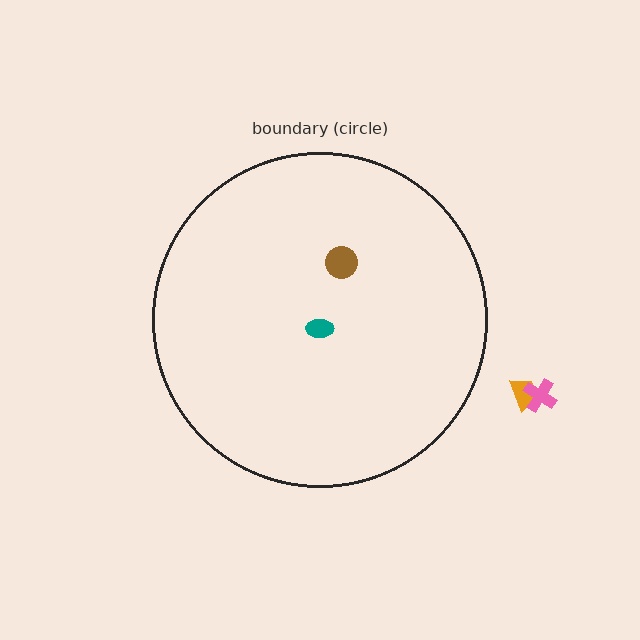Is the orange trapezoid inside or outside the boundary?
Outside.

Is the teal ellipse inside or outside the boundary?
Inside.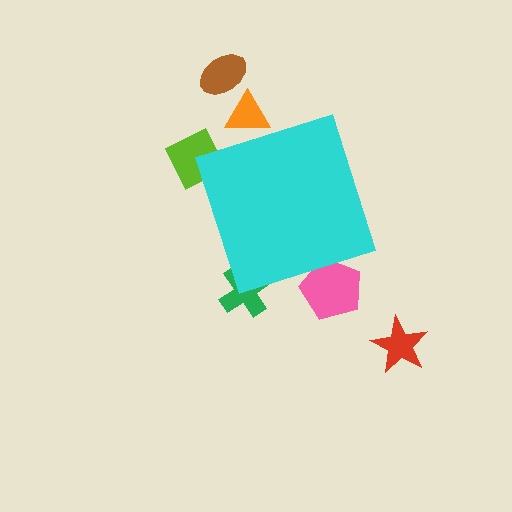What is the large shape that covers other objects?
A cyan diamond.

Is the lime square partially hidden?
Yes, the lime square is partially hidden behind the cyan diamond.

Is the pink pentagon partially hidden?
Yes, the pink pentagon is partially hidden behind the cyan diamond.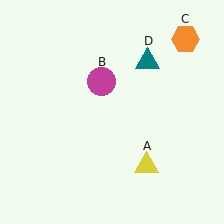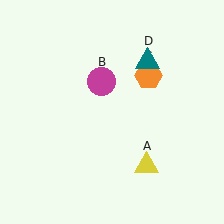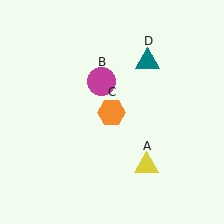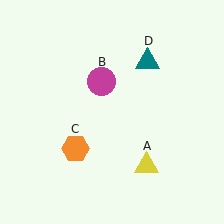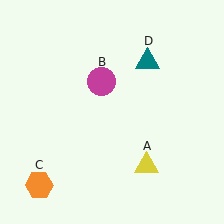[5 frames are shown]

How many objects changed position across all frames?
1 object changed position: orange hexagon (object C).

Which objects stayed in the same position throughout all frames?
Yellow triangle (object A) and magenta circle (object B) and teal triangle (object D) remained stationary.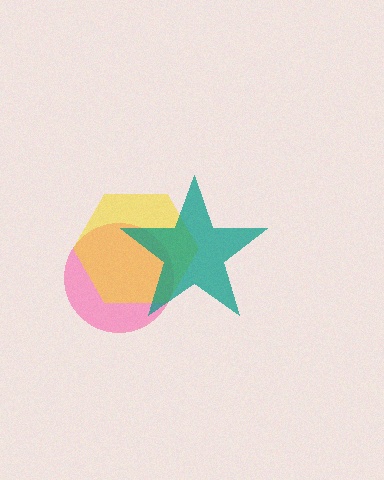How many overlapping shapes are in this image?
There are 3 overlapping shapes in the image.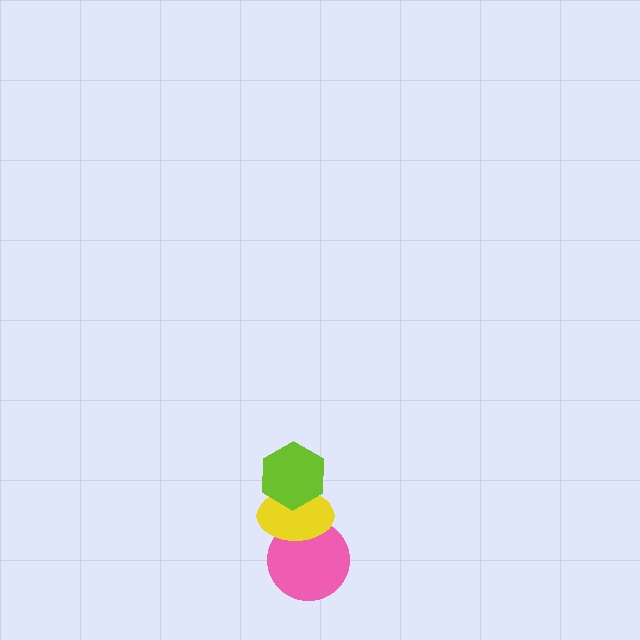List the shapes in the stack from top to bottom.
From top to bottom: the lime hexagon, the yellow ellipse, the pink circle.